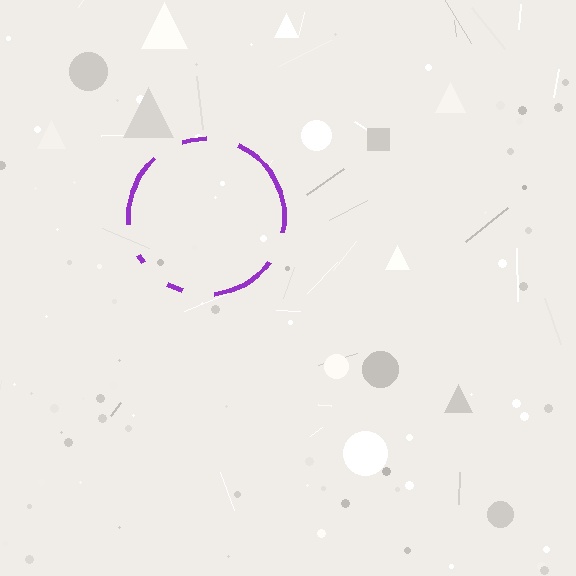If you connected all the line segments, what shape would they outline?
They would outline a circle.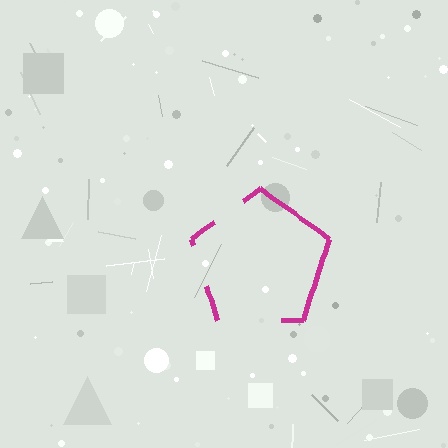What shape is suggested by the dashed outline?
The dashed outline suggests a pentagon.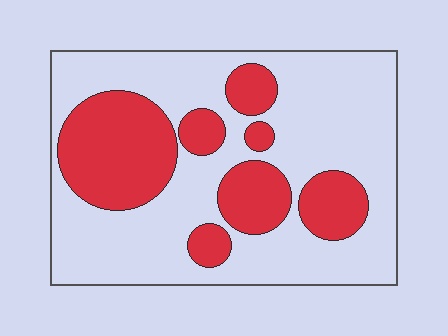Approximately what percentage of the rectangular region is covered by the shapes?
Approximately 30%.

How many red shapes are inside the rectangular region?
7.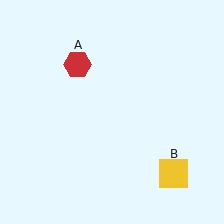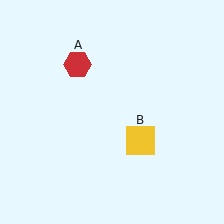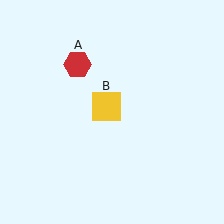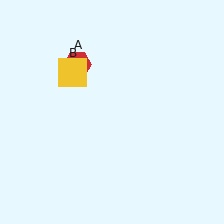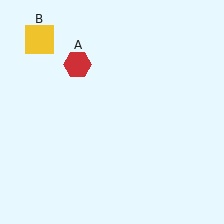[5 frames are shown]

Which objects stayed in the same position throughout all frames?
Red hexagon (object A) remained stationary.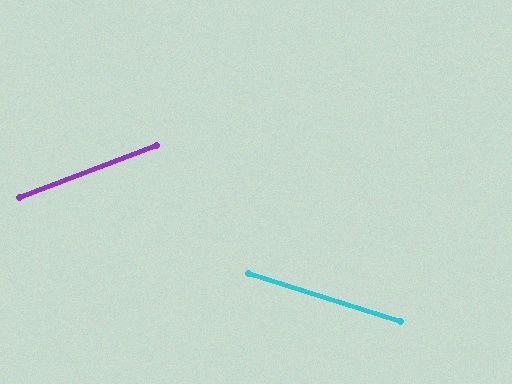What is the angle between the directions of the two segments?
Approximately 38 degrees.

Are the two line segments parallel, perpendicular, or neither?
Neither parallel nor perpendicular — they differ by about 38°.